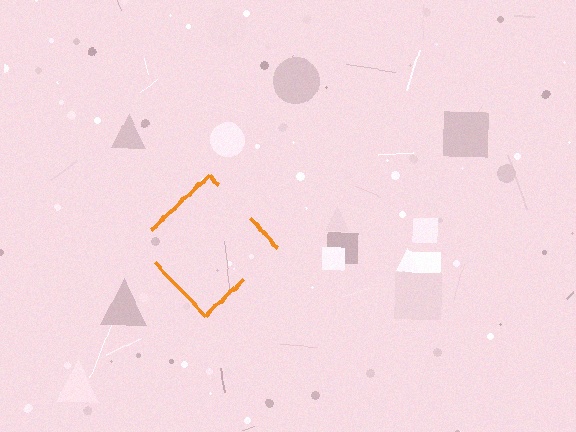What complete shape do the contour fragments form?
The contour fragments form a diamond.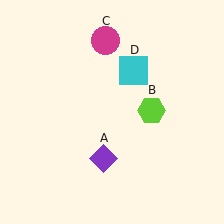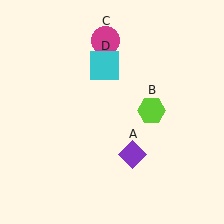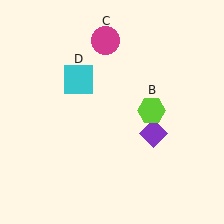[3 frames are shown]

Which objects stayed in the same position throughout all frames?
Lime hexagon (object B) and magenta circle (object C) remained stationary.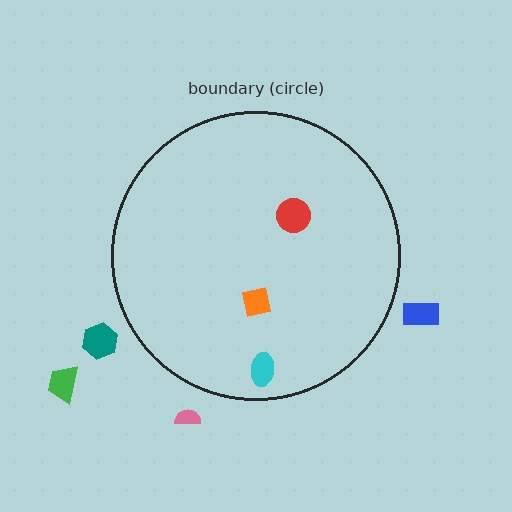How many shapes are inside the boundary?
3 inside, 4 outside.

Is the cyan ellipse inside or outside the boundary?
Inside.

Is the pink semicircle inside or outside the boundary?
Outside.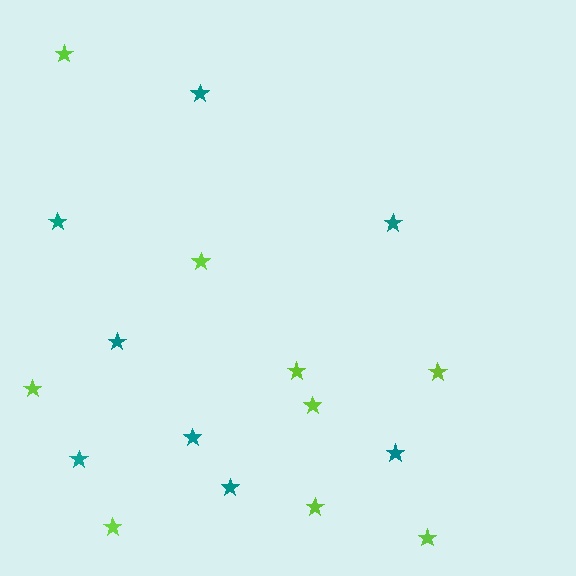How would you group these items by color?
There are 2 groups: one group of teal stars (8) and one group of lime stars (9).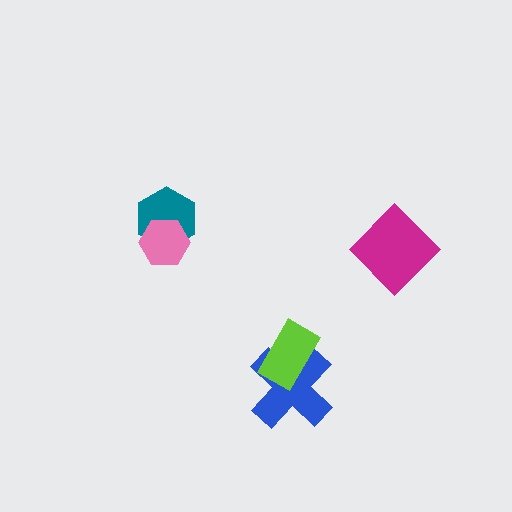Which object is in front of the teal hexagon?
The pink hexagon is in front of the teal hexagon.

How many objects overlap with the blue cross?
1 object overlaps with the blue cross.